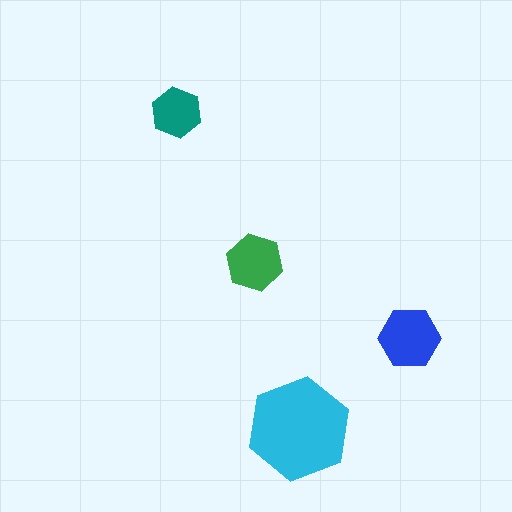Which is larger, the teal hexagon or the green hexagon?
The green one.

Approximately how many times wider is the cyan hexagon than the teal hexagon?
About 2 times wider.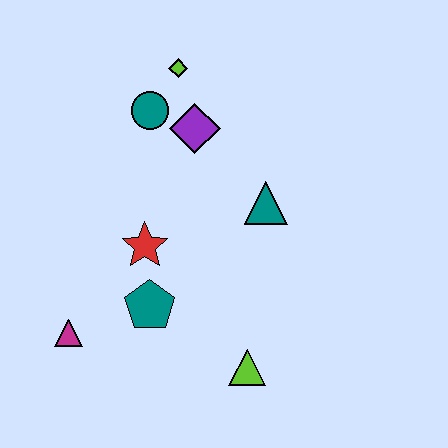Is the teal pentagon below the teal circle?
Yes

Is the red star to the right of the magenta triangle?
Yes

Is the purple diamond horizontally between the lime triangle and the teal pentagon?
Yes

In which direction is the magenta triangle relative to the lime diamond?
The magenta triangle is below the lime diamond.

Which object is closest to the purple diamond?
The teal circle is closest to the purple diamond.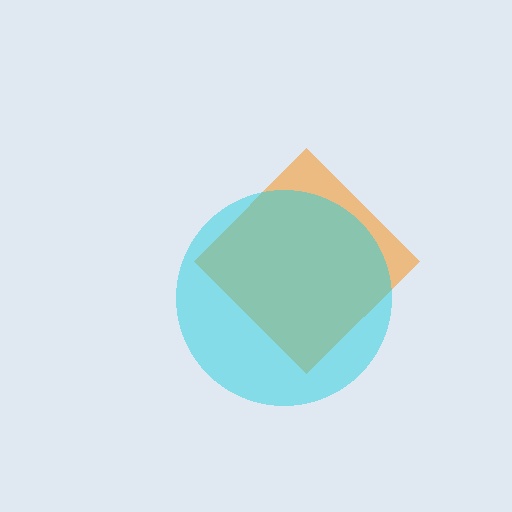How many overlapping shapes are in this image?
There are 2 overlapping shapes in the image.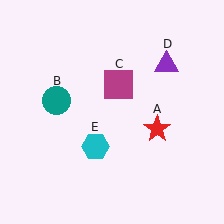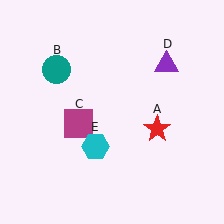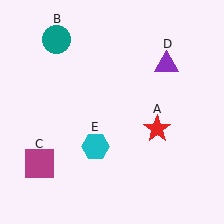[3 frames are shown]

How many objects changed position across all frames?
2 objects changed position: teal circle (object B), magenta square (object C).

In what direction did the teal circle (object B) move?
The teal circle (object B) moved up.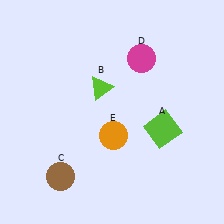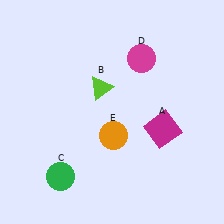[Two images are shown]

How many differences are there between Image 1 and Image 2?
There are 2 differences between the two images.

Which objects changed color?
A changed from lime to magenta. C changed from brown to green.